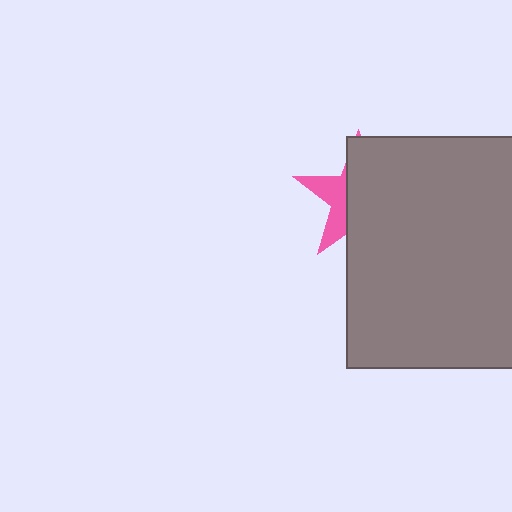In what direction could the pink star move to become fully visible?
The pink star could move left. That would shift it out from behind the gray rectangle entirely.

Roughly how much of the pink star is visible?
A small part of it is visible (roughly 32%).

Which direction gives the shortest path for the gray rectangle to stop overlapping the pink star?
Moving right gives the shortest separation.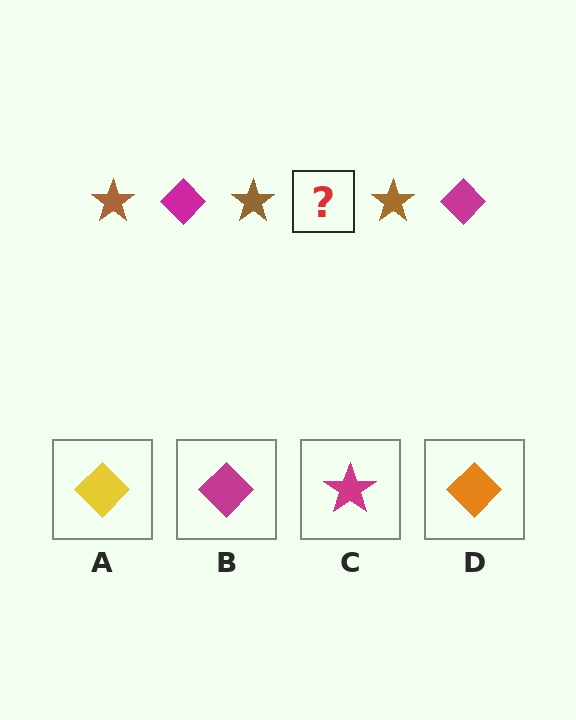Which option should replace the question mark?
Option B.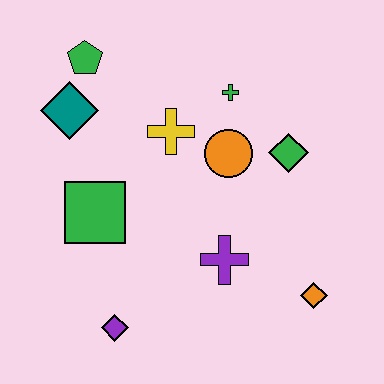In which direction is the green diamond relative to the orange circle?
The green diamond is to the right of the orange circle.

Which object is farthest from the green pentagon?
The orange diamond is farthest from the green pentagon.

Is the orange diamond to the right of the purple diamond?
Yes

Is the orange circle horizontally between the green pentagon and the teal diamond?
No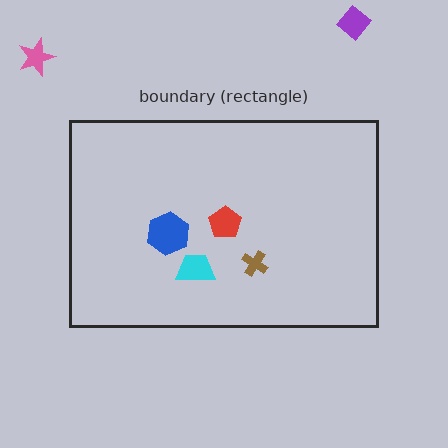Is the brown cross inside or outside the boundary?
Inside.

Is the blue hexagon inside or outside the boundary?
Inside.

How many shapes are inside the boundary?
4 inside, 2 outside.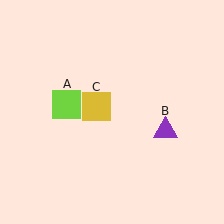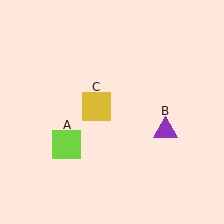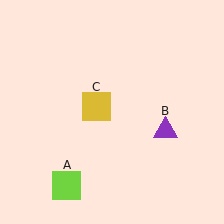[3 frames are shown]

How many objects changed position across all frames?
1 object changed position: lime square (object A).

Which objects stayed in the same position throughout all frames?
Purple triangle (object B) and yellow square (object C) remained stationary.